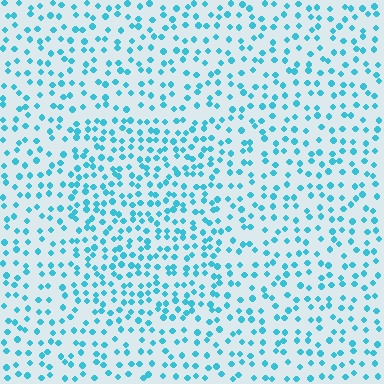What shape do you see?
I see a rectangle.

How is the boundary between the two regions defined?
The boundary is defined by a change in element density (approximately 1.5x ratio). All elements are the same color, size, and shape.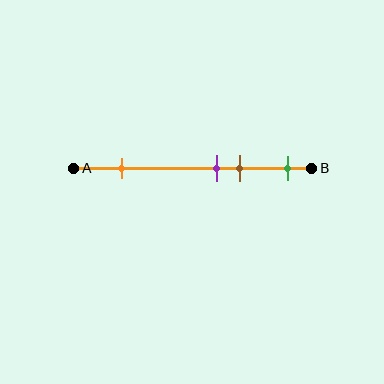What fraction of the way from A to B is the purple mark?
The purple mark is approximately 60% (0.6) of the way from A to B.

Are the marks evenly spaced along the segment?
No, the marks are not evenly spaced.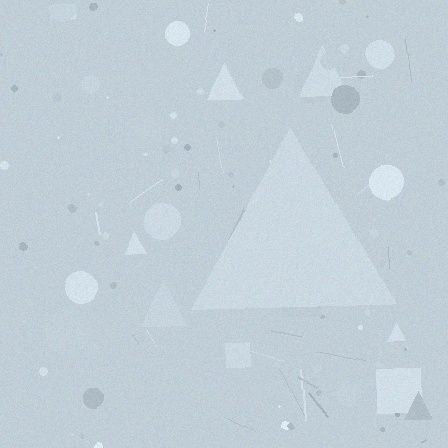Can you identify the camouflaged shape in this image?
The camouflaged shape is a triangle.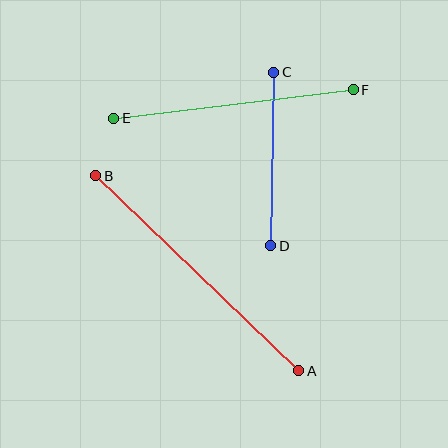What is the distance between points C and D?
The distance is approximately 173 pixels.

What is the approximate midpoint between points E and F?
The midpoint is at approximately (233, 104) pixels.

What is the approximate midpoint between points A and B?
The midpoint is at approximately (197, 273) pixels.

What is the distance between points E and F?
The distance is approximately 241 pixels.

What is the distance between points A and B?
The distance is approximately 281 pixels.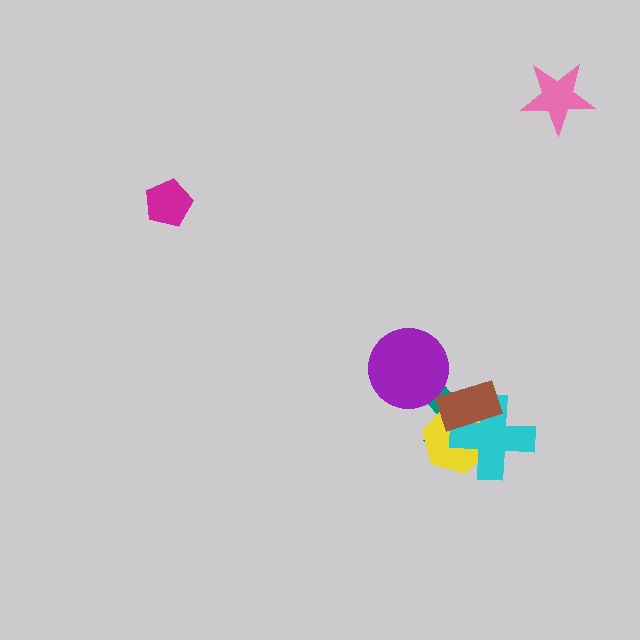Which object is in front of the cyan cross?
The brown rectangle is in front of the cyan cross.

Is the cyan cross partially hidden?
Yes, it is partially covered by another shape.